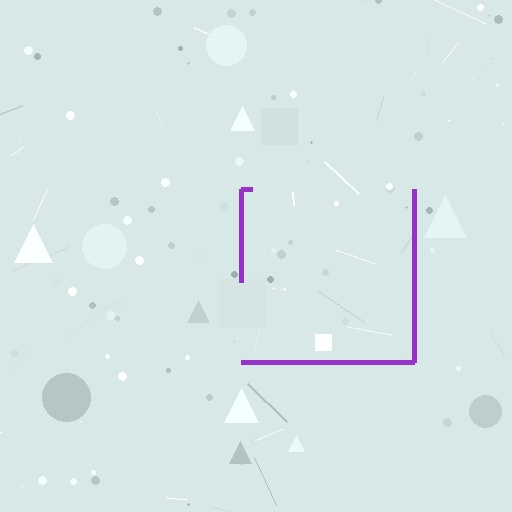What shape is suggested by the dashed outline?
The dashed outline suggests a square.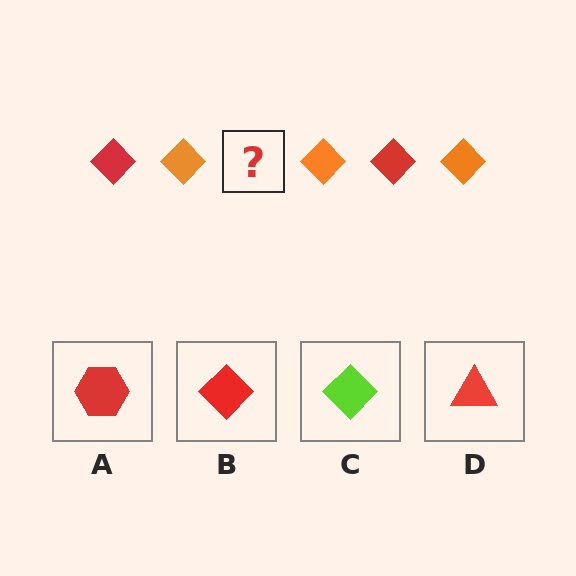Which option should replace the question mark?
Option B.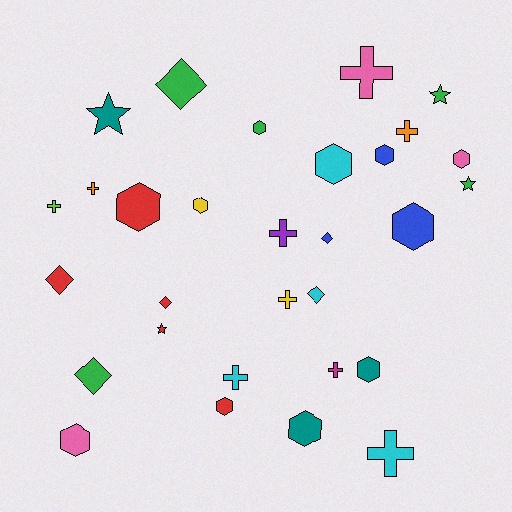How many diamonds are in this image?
There are 6 diamonds.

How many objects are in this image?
There are 30 objects.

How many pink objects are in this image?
There are 3 pink objects.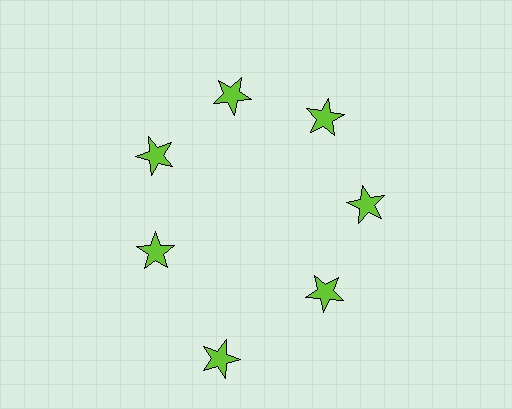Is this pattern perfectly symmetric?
No. The 7 lime stars are arranged in a ring, but one element near the 6 o'clock position is pushed outward from the center, breaking the 7-fold rotational symmetry.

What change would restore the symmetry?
The symmetry would be restored by moving it inward, back onto the ring so that all 7 stars sit at equal angles and equal distance from the center.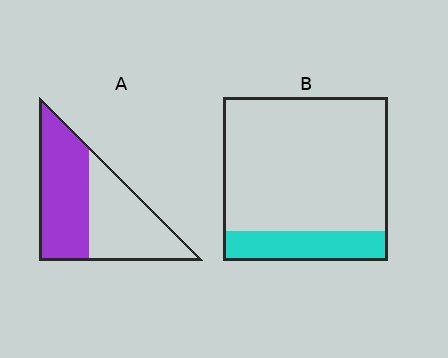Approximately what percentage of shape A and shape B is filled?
A is approximately 50% and B is approximately 20%.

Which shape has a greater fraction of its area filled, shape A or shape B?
Shape A.